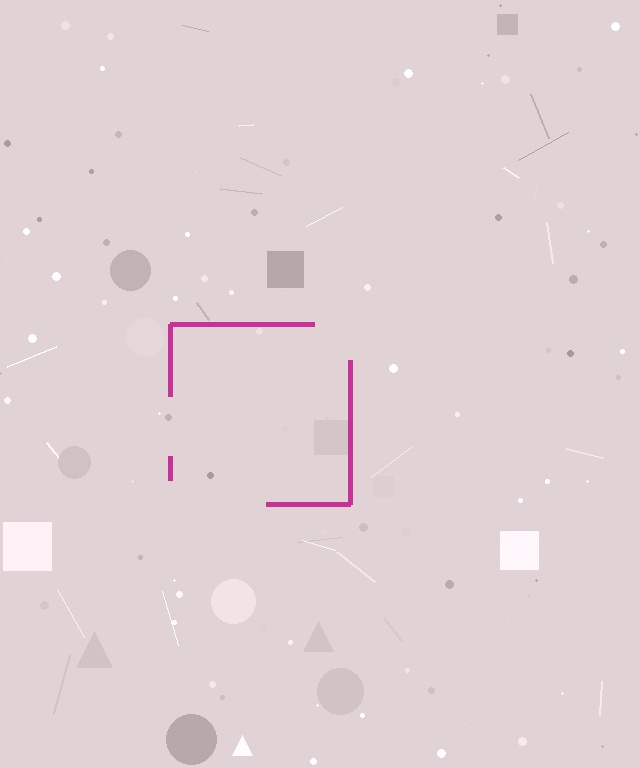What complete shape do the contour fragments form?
The contour fragments form a square.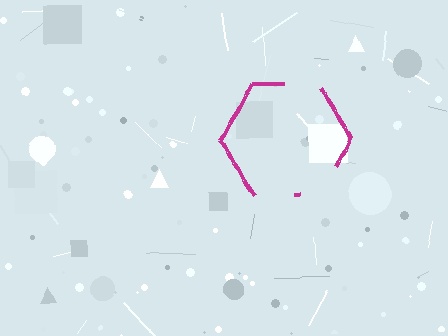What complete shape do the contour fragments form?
The contour fragments form a hexagon.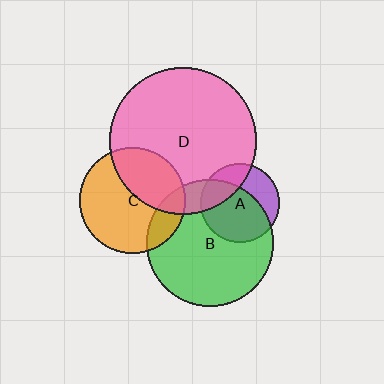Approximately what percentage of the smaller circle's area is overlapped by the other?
Approximately 30%.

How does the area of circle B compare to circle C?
Approximately 1.4 times.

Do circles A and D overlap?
Yes.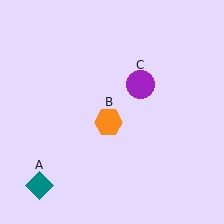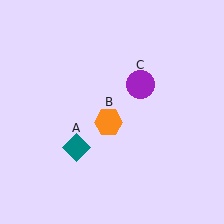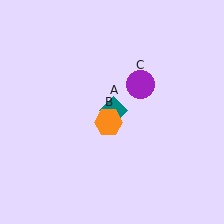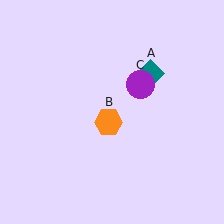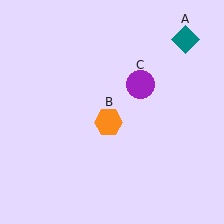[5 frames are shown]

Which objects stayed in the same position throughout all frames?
Orange hexagon (object B) and purple circle (object C) remained stationary.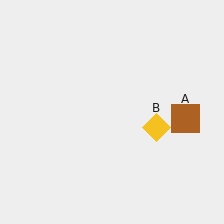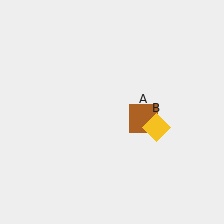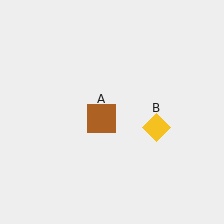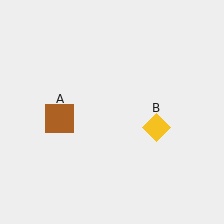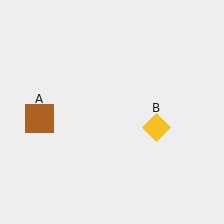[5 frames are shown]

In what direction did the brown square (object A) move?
The brown square (object A) moved left.